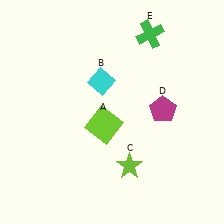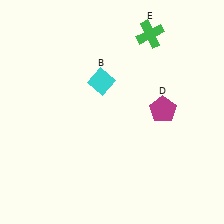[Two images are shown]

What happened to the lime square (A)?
The lime square (A) was removed in Image 2. It was in the bottom-left area of Image 1.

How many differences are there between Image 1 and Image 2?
There are 2 differences between the two images.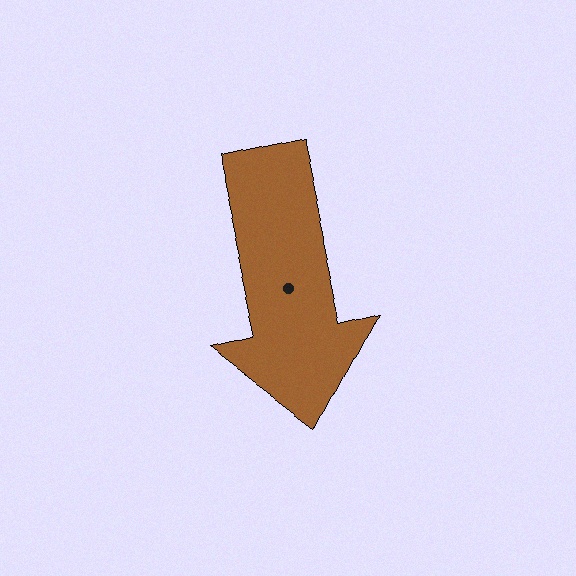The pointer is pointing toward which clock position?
Roughly 6 o'clock.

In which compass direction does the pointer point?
South.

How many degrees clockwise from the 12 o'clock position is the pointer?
Approximately 167 degrees.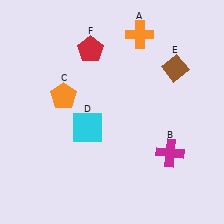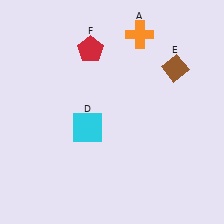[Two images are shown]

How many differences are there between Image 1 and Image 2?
There are 2 differences between the two images.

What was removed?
The magenta cross (B), the orange pentagon (C) were removed in Image 2.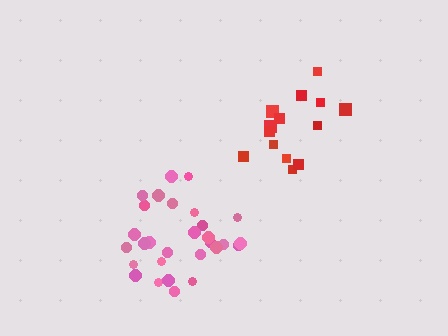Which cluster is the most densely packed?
Pink.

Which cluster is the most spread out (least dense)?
Red.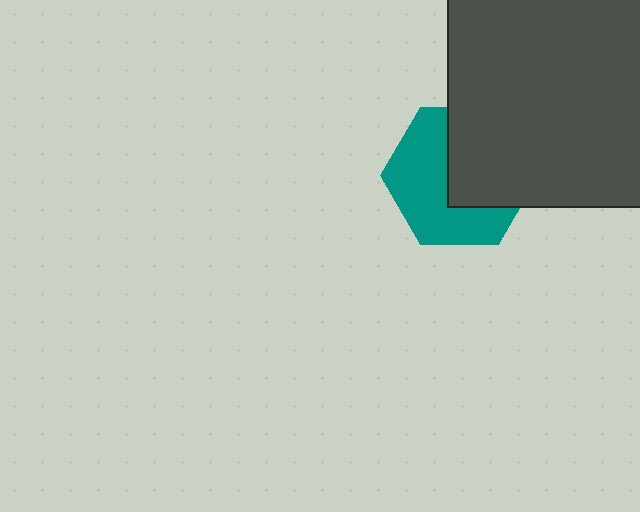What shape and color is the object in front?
The object in front is a dark gray rectangle.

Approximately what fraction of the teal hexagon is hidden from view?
Roughly 46% of the teal hexagon is hidden behind the dark gray rectangle.